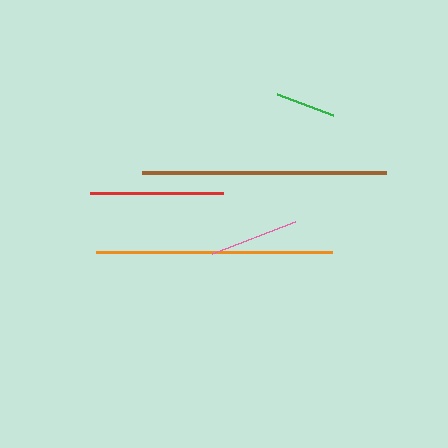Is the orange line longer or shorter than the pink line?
The orange line is longer than the pink line.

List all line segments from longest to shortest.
From longest to shortest: brown, orange, red, pink, green.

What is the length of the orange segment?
The orange segment is approximately 236 pixels long.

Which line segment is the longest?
The brown line is the longest at approximately 244 pixels.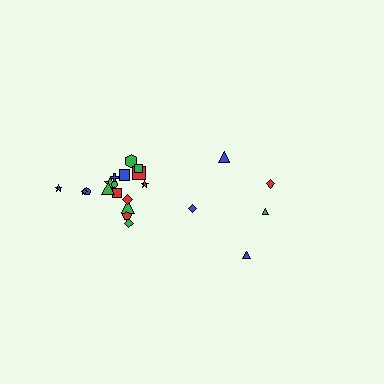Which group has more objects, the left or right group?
The left group.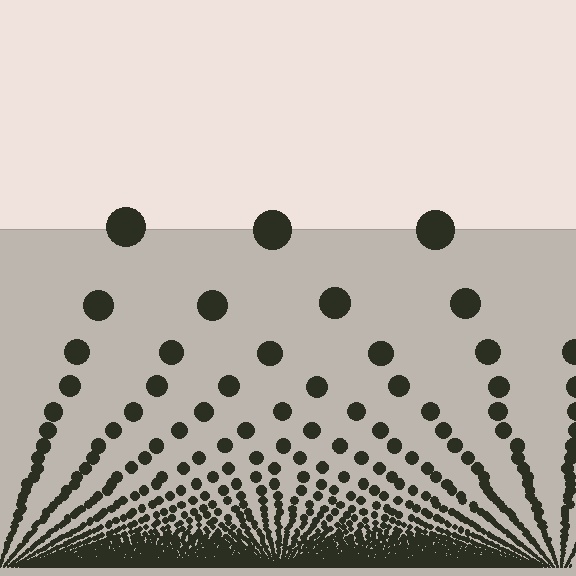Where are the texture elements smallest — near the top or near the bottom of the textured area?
Near the bottom.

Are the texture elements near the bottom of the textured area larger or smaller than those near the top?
Smaller. The gradient is inverted — elements near the bottom are smaller and denser.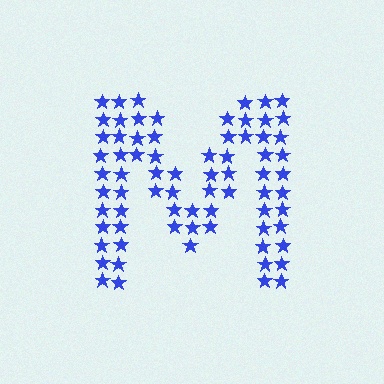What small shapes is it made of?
It is made of small stars.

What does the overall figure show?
The overall figure shows the letter M.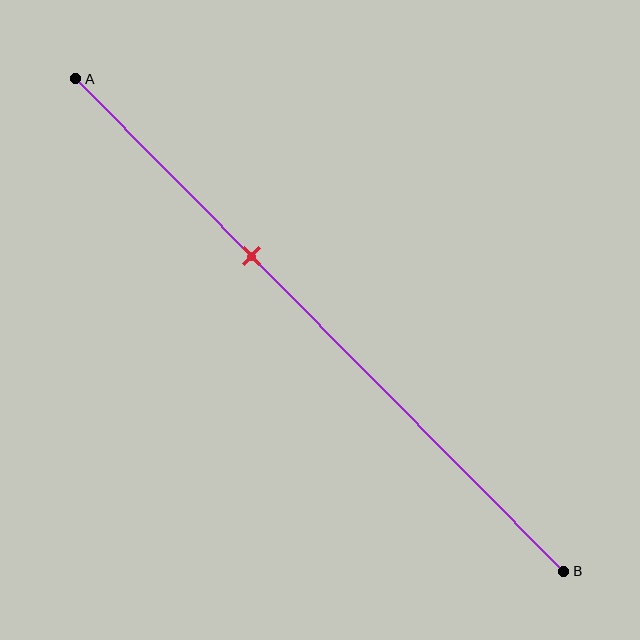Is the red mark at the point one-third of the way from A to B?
Yes, the mark is approximately at the one-third point.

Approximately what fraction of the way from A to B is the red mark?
The red mark is approximately 35% of the way from A to B.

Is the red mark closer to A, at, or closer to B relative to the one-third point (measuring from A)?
The red mark is approximately at the one-third point of segment AB.